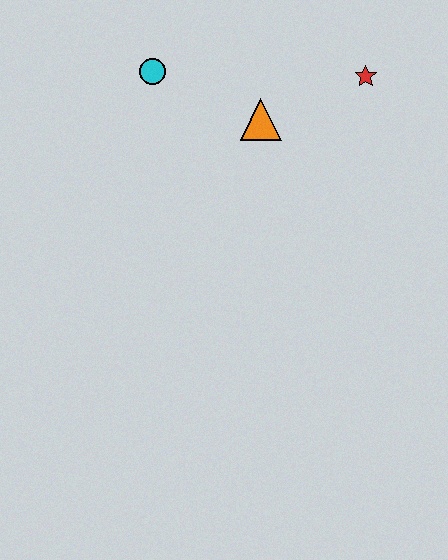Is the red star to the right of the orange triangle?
Yes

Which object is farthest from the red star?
The cyan circle is farthest from the red star.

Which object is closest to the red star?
The orange triangle is closest to the red star.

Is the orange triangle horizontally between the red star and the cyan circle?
Yes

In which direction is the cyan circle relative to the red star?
The cyan circle is to the left of the red star.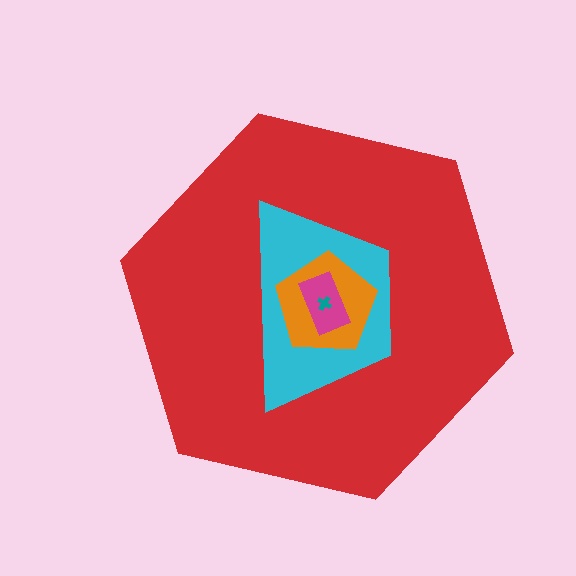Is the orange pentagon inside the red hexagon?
Yes.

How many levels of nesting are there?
5.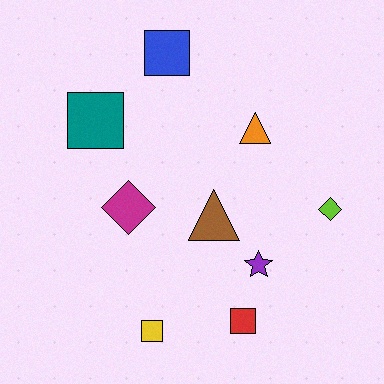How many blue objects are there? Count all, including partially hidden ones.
There is 1 blue object.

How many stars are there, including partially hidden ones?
There is 1 star.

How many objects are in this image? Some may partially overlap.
There are 9 objects.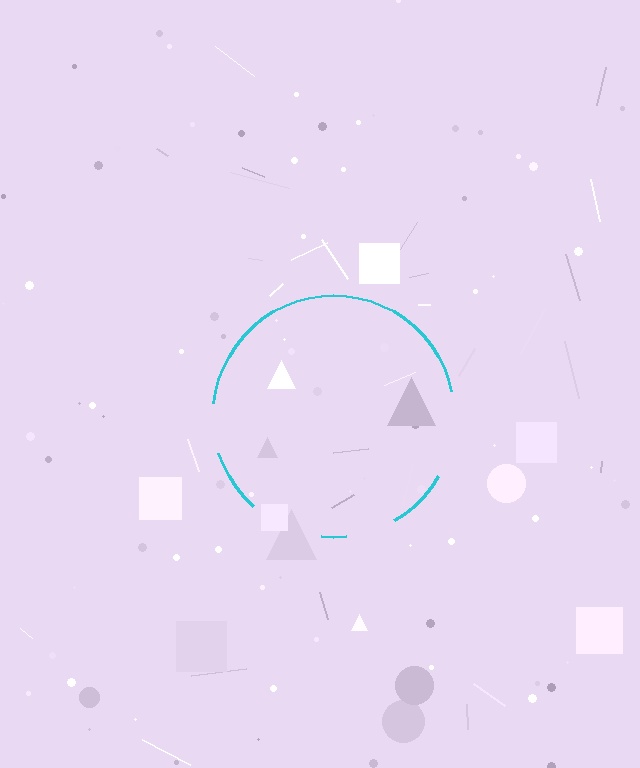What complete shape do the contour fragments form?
The contour fragments form a circle.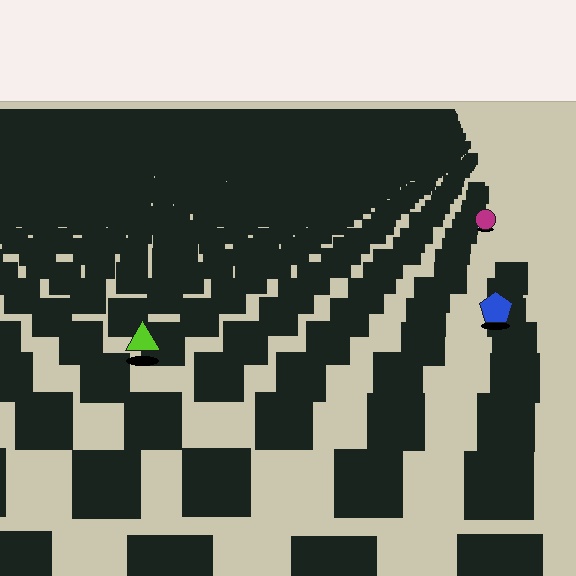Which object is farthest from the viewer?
The magenta circle is farthest from the viewer. It appears smaller and the ground texture around it is denser.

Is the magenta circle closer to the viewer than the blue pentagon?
No. The blue pentagon is closer — you can tell from the texture gradient: the ground texture is coarser near it.